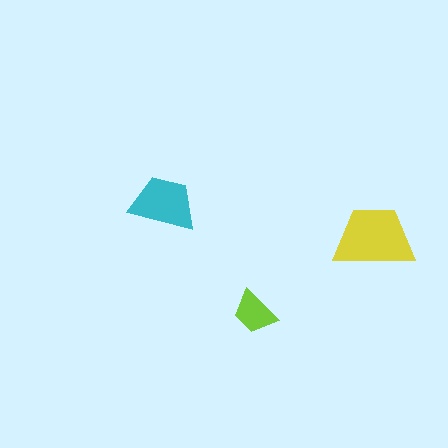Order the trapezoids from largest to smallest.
the yellow one, the cyan one, the lime one.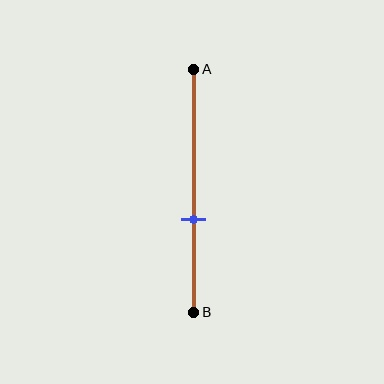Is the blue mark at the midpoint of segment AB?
No, the mark is at about 60% from A, not at the 50% midpoint.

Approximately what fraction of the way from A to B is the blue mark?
The blue mark is approximately 60% of the way from A to B.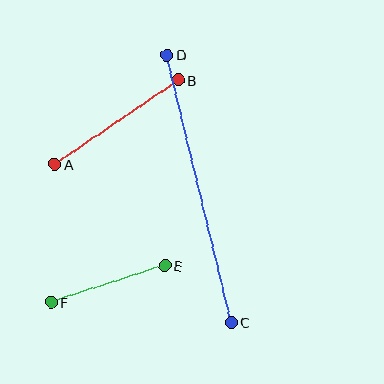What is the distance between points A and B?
The distance is approximately 150 pixels.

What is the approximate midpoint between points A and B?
The midpoint is at approximately (117, 122) pixels.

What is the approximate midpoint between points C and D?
The midpoint is at approximately (199, 189) pixels.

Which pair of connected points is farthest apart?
Points C and D are farthest apart.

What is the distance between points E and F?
The distance is approximately 120 pixels.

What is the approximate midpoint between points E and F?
The midpoint is at approximately (108, 284) pixels.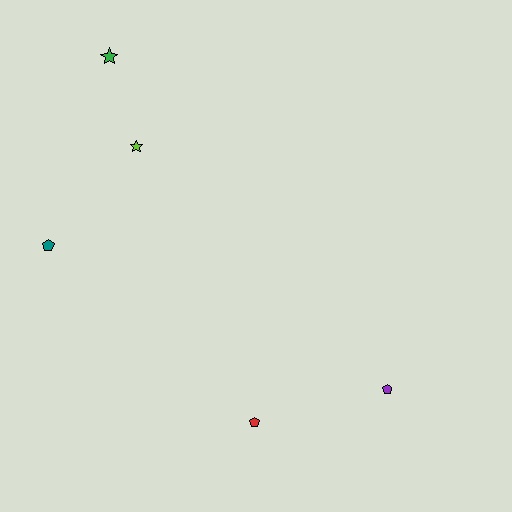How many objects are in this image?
There are 5 objects.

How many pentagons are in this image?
There are 3 pentagons.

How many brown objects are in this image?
There are no brown objects.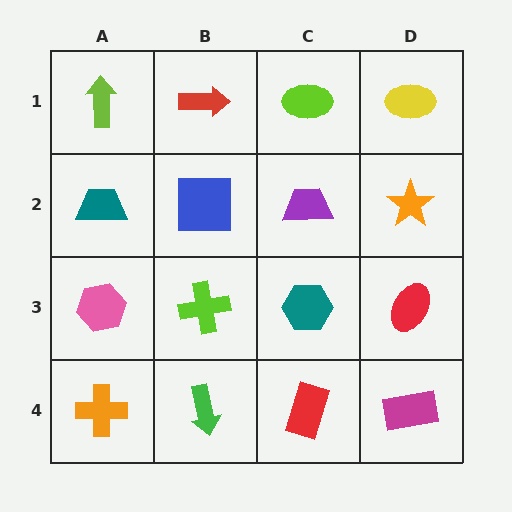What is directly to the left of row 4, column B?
An orange cross.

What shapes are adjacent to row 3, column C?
A purple trapezoid (row 2, column C), a red rectangle (row 4, column C), a lime cross (row 3, column B), a red ellipse (row 3, column D).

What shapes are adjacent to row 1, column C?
A purple trapezoid (row 2, column C), a red arrow (row 1, column B), a yellow ellipse (row 1, column D).